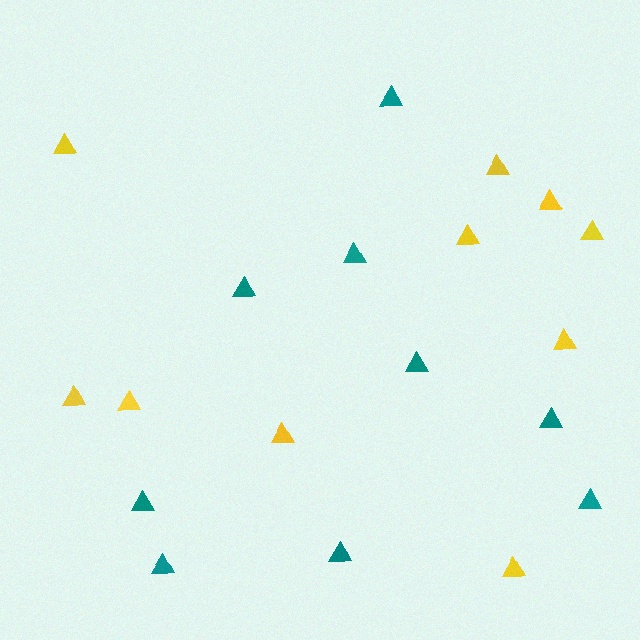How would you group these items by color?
There are 2 groups: one group of teal triangles (9) and one group of yellow triangles (10).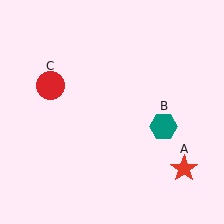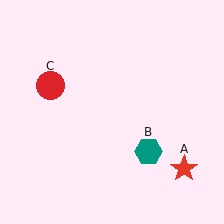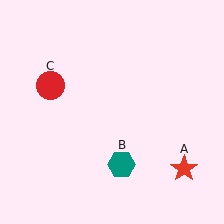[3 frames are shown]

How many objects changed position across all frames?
1 object changed position: teal hexagon (object B).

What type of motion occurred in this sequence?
The teal hexagon (object B) rotated clockwise around the center of the scene.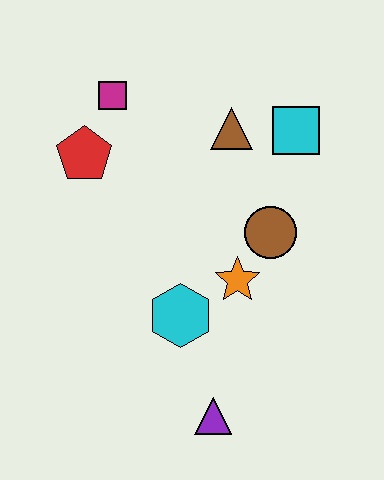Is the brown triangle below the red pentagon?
No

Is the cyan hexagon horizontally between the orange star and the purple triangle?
No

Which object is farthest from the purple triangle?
The magenta square is farthest from the purple triangle.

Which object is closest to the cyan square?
The brown triangle is closest to the cyan square.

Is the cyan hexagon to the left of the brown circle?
Yes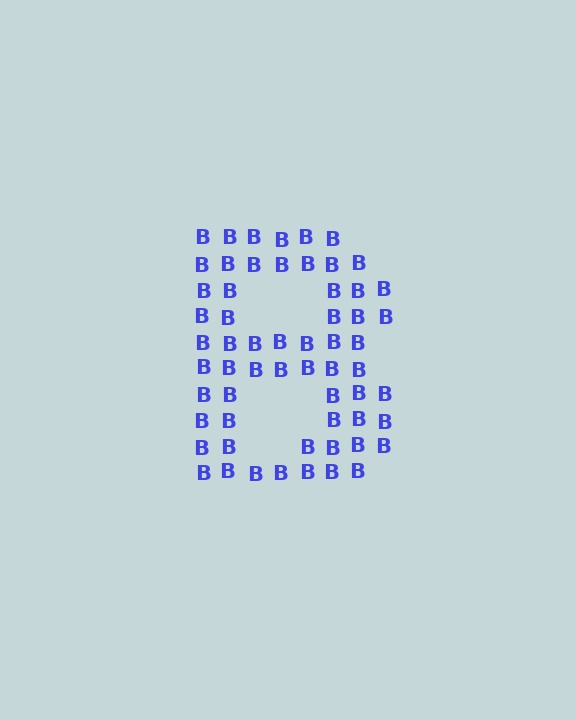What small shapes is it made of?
It is made of small letter B's.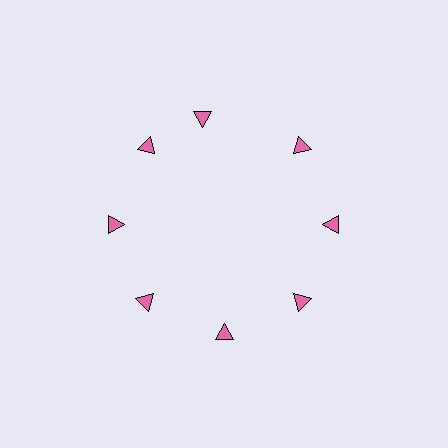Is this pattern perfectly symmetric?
No. The 8 pink triangles are arranged in a ring, but one element near the 12 o'clock position is rotated out of alignment along the ring, breaking the 8-fold rotational symmetry.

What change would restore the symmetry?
The symmetry would be restored by rotating it back into even spacing with its neighbors so that all 8 triangles sit at equal angles and equal distance from the center.